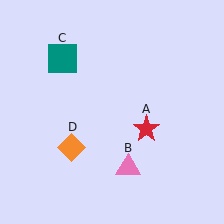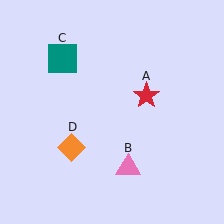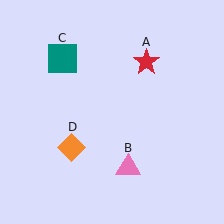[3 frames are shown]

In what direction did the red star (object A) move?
The red star (object A) moved up.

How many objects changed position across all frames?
1 object changed position: red star (object A).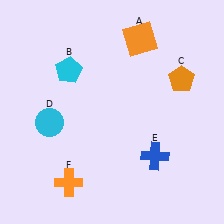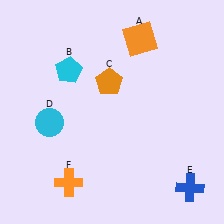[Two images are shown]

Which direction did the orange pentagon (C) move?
The orange pentagon (C) moved left.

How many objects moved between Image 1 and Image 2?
2 objects moved between the two images.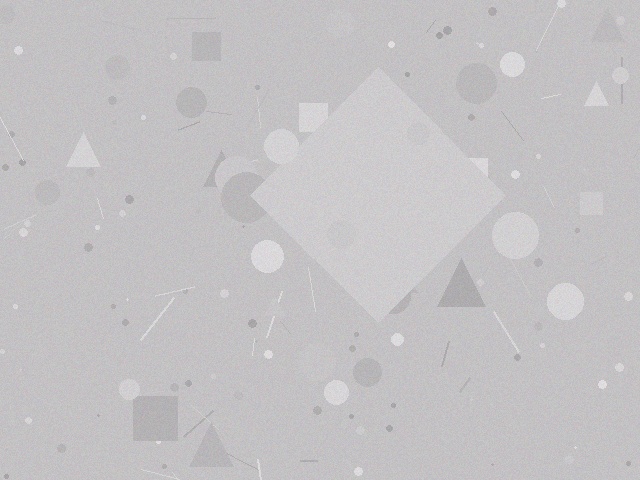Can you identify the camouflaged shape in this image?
The camouflaged shape is a diamond.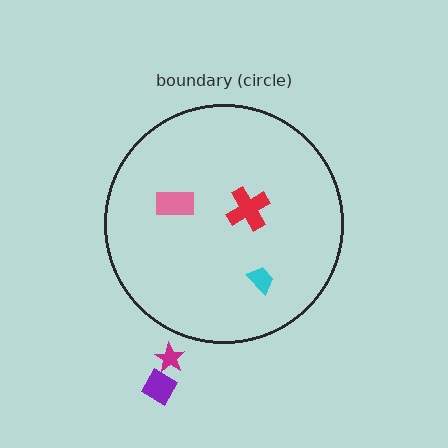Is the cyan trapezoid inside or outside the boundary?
Inside.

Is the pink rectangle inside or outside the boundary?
Inside.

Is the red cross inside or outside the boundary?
Inside.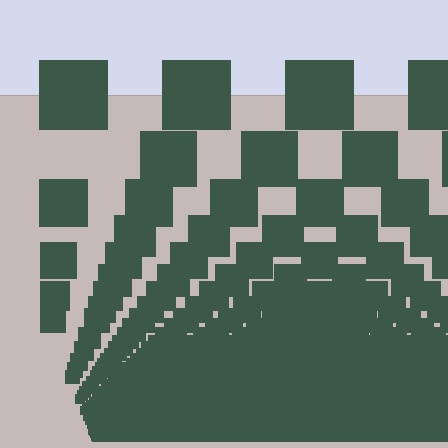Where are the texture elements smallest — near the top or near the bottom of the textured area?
Near the bottom.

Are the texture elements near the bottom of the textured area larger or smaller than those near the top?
Smaller. The gradient is inverted — elements near the bottom are smaller and denser.